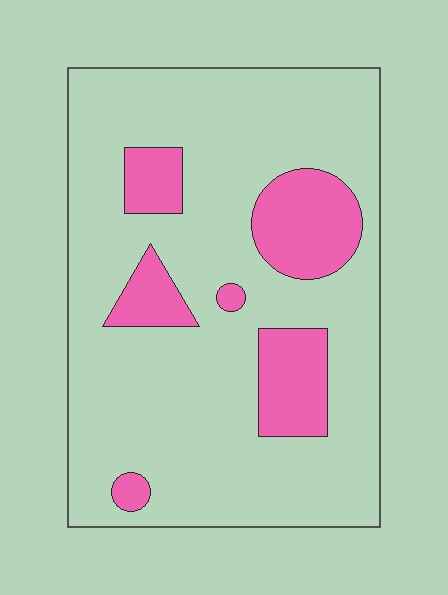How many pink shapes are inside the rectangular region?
6.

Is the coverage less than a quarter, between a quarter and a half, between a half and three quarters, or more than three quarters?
Less than a quarter.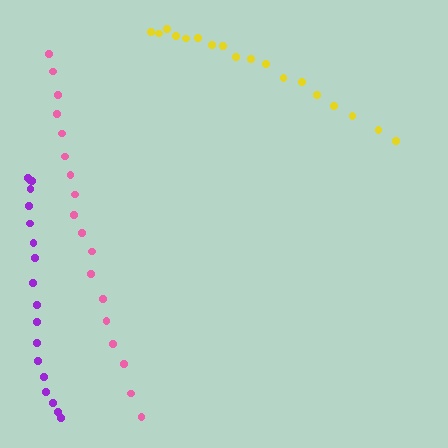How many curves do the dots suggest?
There are 3 distinct paths.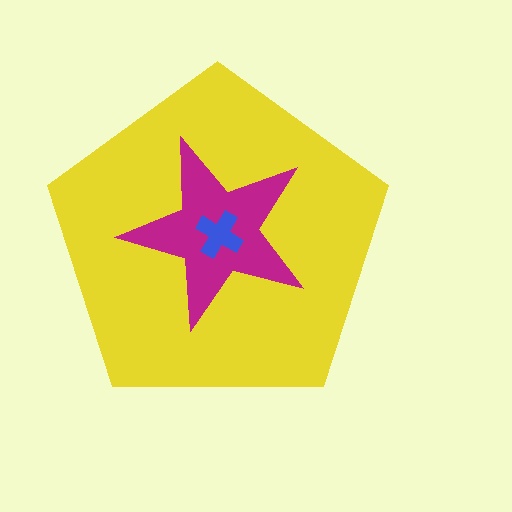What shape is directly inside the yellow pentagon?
The magenta star.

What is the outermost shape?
The yellow pentagon.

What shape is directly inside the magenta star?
The blue cross.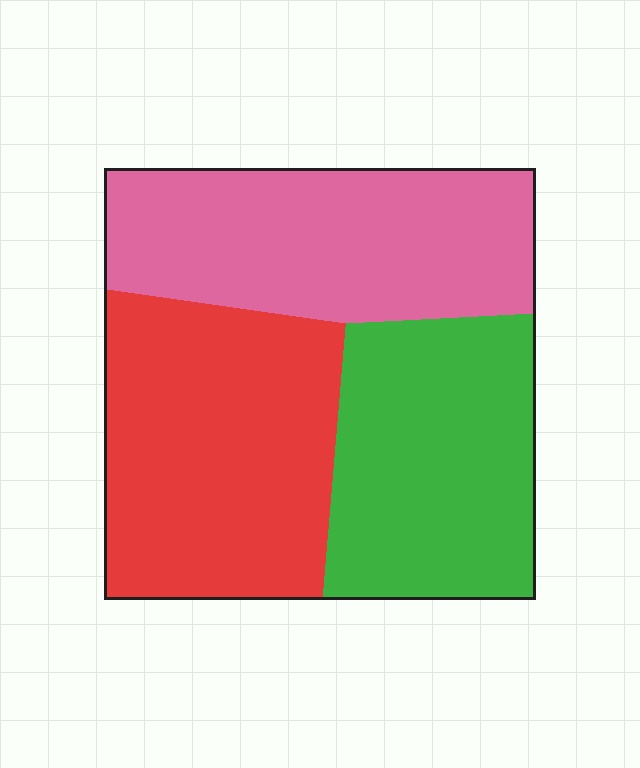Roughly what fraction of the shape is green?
Green covers about 30% of the shape.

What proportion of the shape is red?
Red takes up about three eighths (3/8) of the shape.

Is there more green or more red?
Red.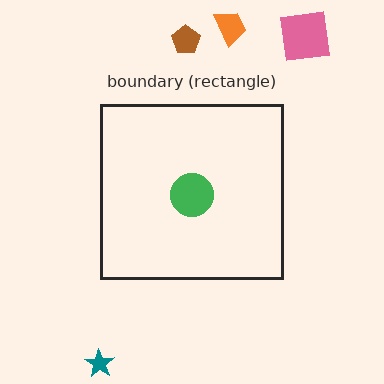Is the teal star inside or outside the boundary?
Outside.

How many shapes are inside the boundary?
1 inside, 4 outside.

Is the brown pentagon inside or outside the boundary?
Outside.